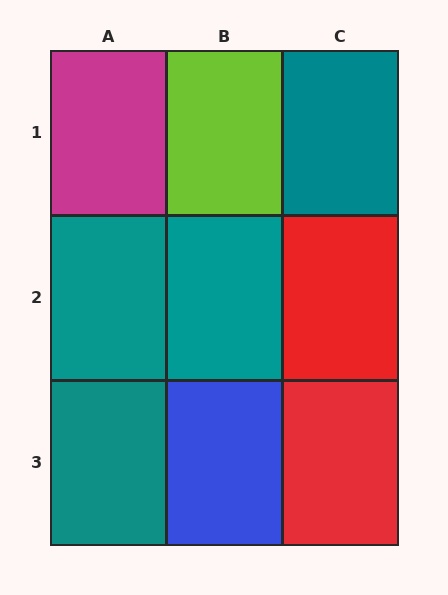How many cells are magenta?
1 cell is magenta.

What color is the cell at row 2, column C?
Red.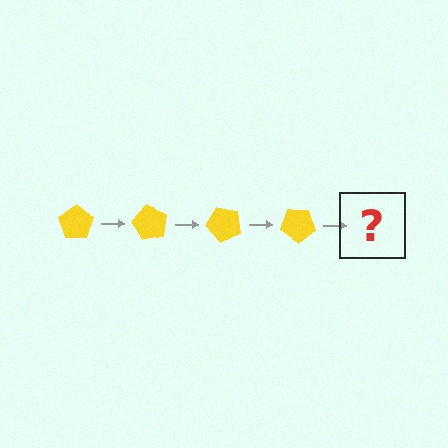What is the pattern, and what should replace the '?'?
The pattern is that the pentagon rotates 60 degrees each step. The '?' should be a yellow pentagon rotated 240 degrees.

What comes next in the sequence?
The next element should be a yellow pentagon rotated 240 degrees.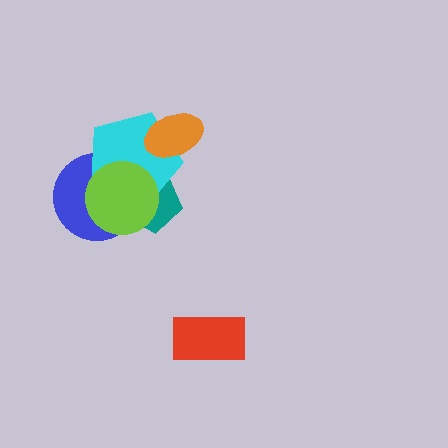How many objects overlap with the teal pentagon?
3 objects overlap with the teal pentagon.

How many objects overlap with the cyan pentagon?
4 objects overlap with the cyan pentagon.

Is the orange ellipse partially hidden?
No, no other shape covers it.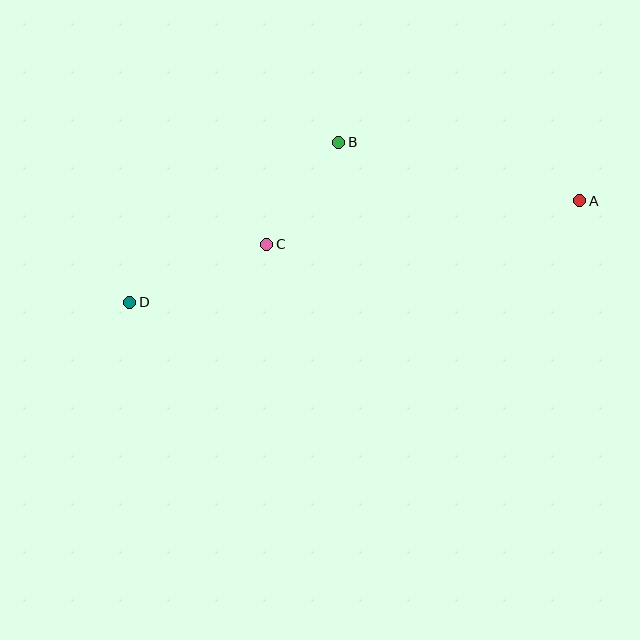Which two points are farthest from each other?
Points A and D are farthest from each other.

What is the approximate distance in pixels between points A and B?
The distance between A and B is approximately 248 pixels.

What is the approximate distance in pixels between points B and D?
The distance between B and D is approximately 263 pixels.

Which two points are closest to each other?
Points B and C are closest to each other.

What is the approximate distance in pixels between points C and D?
The distance between C and D is approximately 149 pixels.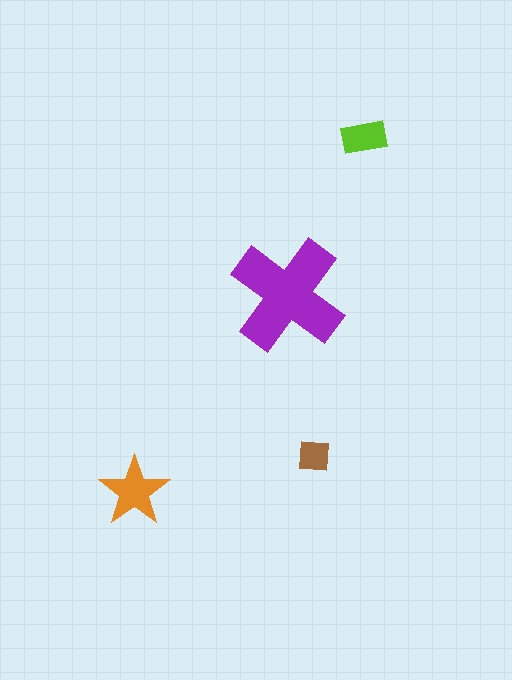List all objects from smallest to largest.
The brown square, the lime rectangle, the orange star, the purple cross.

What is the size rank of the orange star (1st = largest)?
2nd.